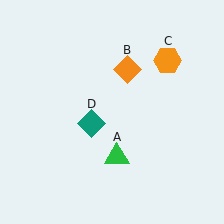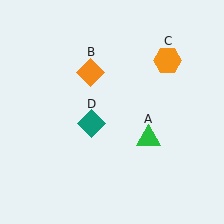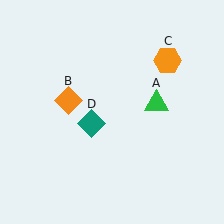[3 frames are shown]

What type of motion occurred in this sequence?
The green triangle (object A), orange diamond (object B) rotated counterclockwise around the center of the scene.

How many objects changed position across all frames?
2 objects changed position: green triangle (object A), orange diamond (object B).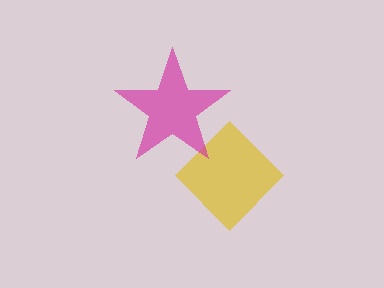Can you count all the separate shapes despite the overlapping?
Yes, there are 2 separate shapes.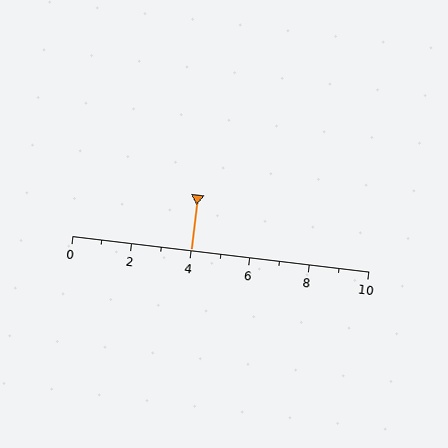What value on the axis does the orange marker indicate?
The marker indicates approximately 4.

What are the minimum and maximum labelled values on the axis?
The axis runs from 0 to 10.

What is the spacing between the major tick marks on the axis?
The major ticks are spaced 2 apart.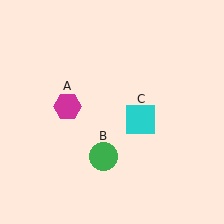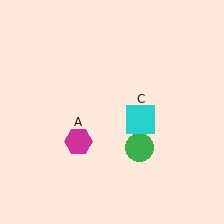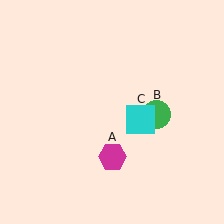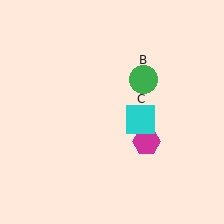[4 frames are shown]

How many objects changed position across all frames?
2 objects changed position: magenta hexagon (object A), green circle (object B).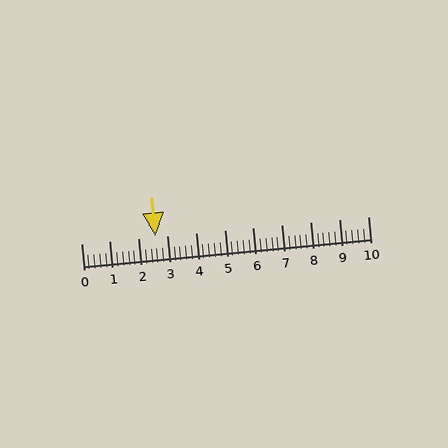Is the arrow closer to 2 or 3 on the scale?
The arrow is closer to 3.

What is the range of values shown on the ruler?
The ruler shows values from 0 to 10.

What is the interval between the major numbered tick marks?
The major tick marks are spaced 1 units apart.